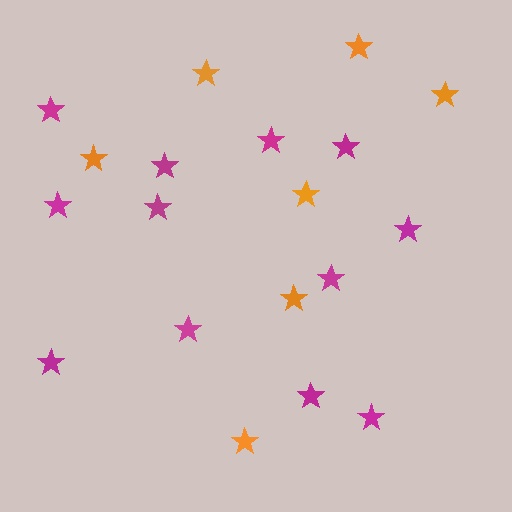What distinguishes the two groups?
There are 2 groups: one group of orange stars (7) and one group of magenta stars (12).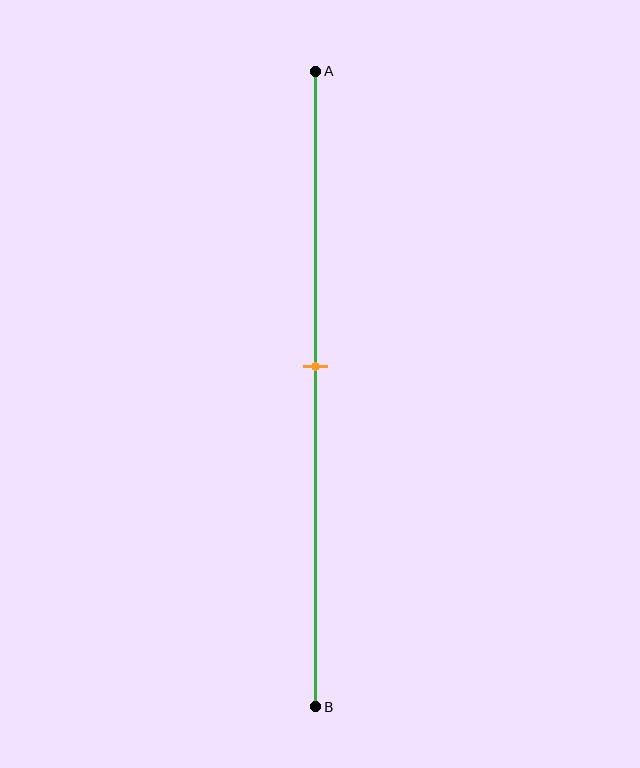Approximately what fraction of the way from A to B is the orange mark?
The orange mark is approximately 45% of the way from A to B.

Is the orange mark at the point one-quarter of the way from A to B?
No, the mark is at about 45% from A, not at the 25% one-quarter point.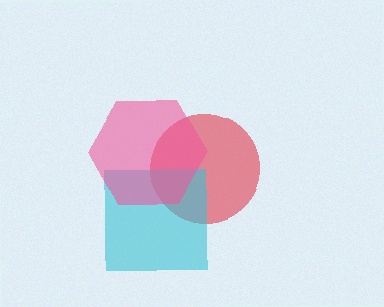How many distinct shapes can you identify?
There are 3 distinct shapes: a red circle, a cyan square, a pink hexagon.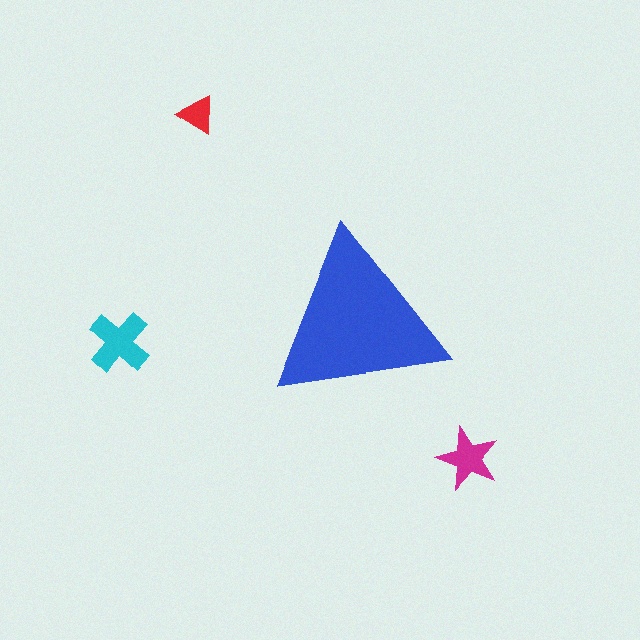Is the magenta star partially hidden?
No, the magenta star is fully visible.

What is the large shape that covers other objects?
A blue triangle.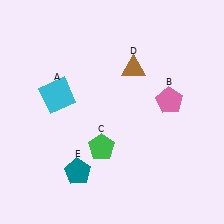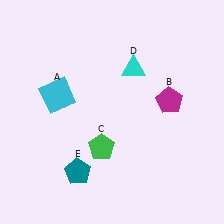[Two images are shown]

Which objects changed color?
B changed from pink to magenta. D changed from brown to cyan.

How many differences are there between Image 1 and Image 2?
There are 2 differences between the two images.